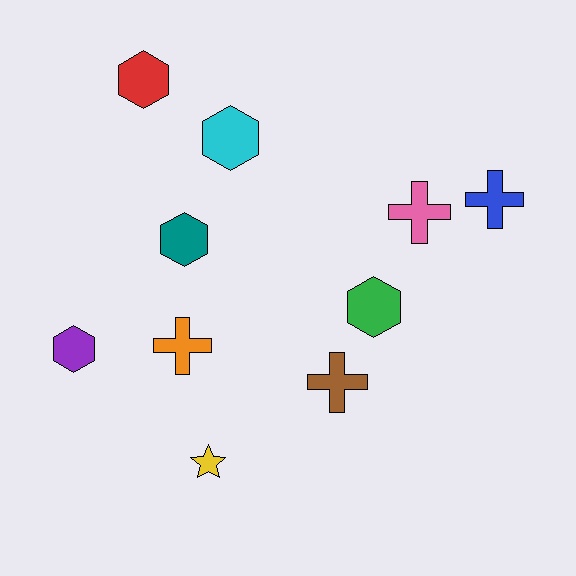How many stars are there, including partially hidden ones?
There is 1 star.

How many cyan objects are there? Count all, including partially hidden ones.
There is 1 cyan object.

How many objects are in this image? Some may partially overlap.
There are 10 objects.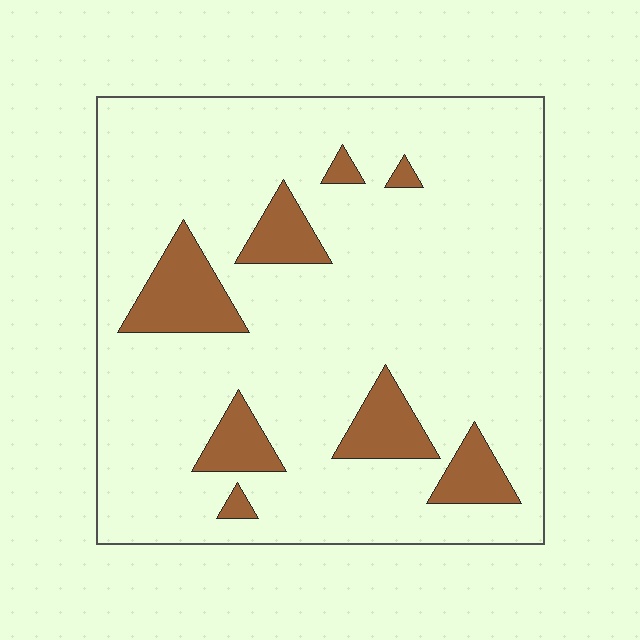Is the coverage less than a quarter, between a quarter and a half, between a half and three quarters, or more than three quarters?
Less than a quarter.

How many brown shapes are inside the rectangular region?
8.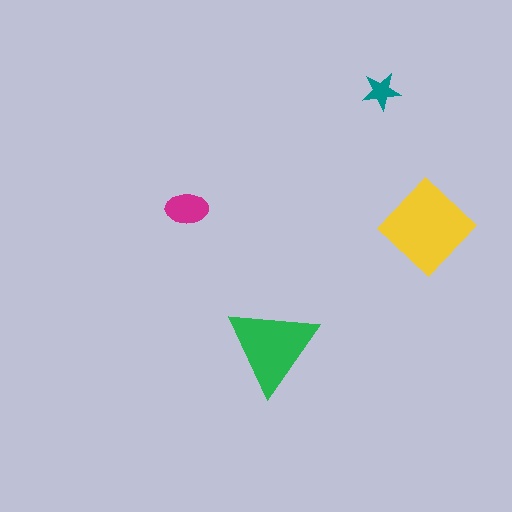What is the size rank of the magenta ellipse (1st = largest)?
3rd.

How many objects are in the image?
There are 4 objects in the image.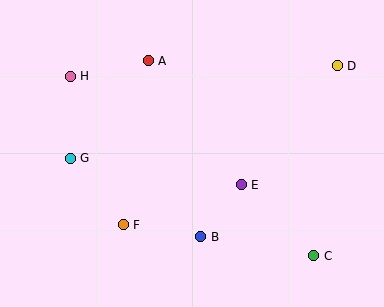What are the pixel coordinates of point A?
Point A is at (148, 61).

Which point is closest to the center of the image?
Point E at (241, 185) is closest to the center.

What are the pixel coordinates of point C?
Point C is at (314, 256).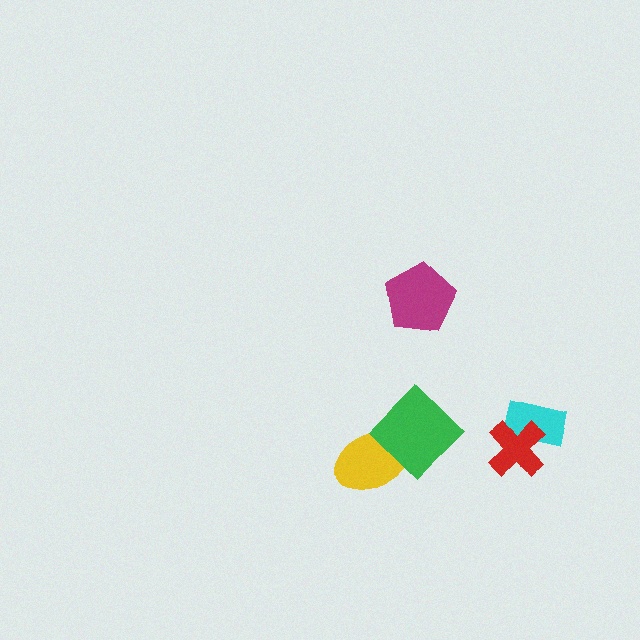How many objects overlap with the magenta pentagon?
0 objects overlap with the magenta pentagon.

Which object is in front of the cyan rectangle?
The red cross is in front of the cyan rectangle.